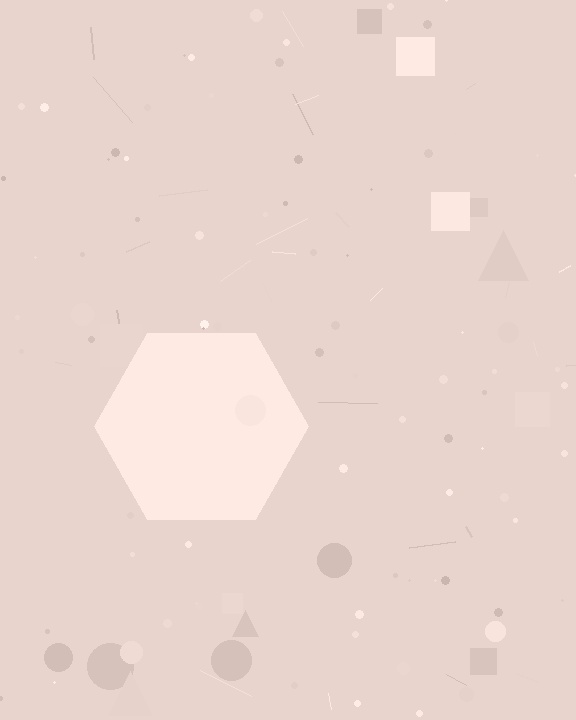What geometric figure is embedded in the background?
A hexagon is embedded in the background.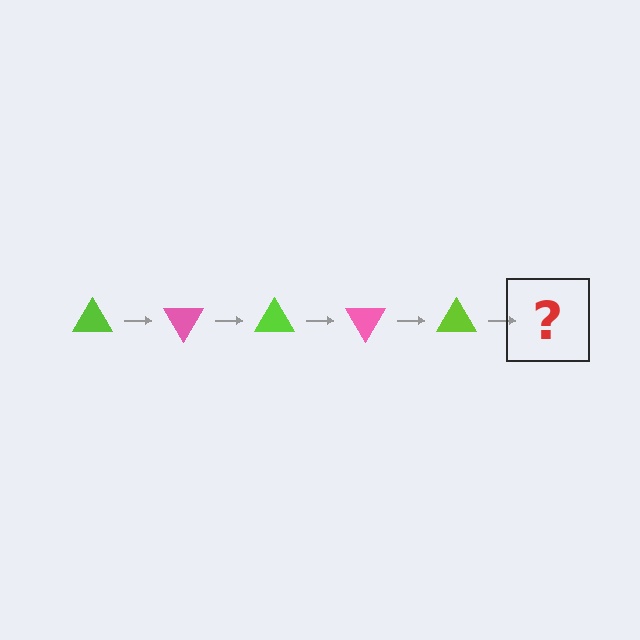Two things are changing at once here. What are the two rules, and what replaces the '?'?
The two rules are that it rotates 60 degrees each step and the color cycles through lime and pink. The '?' should be a pink triangle, rotated 300 degrees from the start.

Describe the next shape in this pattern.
It should be a pink triangle, rotated 300 degrees from the start.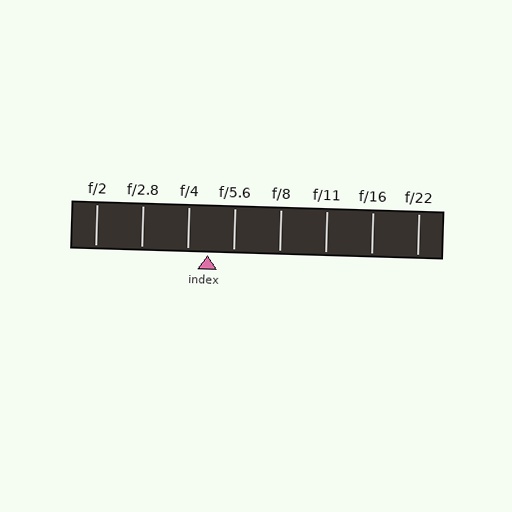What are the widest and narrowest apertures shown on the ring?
The widest aperture shown is f/2 and the narrowest is f/22.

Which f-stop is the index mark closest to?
The index mark is closest to f/4.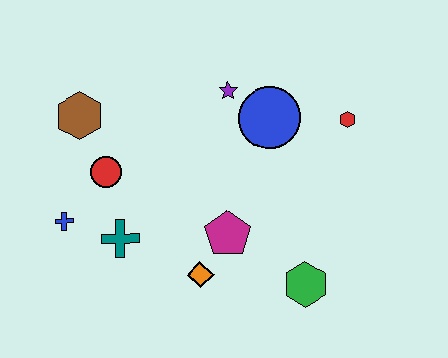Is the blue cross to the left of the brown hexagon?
Yes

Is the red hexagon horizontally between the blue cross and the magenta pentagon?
No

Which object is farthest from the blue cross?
The red hexagon is farthest from the blue cross.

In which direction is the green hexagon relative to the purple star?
The green hexagon is below the purple star.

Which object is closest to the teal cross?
The blue cross is closest to the teal cross.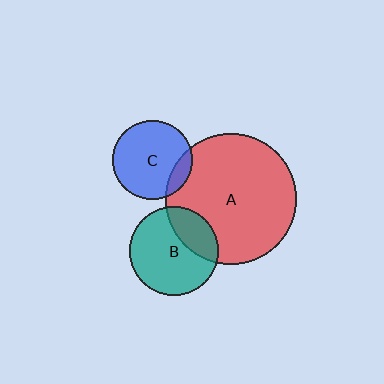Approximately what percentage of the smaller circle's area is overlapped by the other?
Approximately 25%.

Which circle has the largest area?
Circle A (red).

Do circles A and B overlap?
Yes.